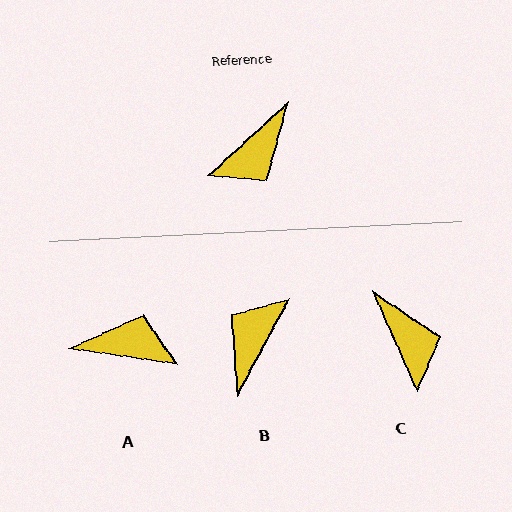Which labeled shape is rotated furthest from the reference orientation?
B, about 161 degrees away.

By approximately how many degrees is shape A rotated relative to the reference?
Approximately 129 degrees counter-clockwise.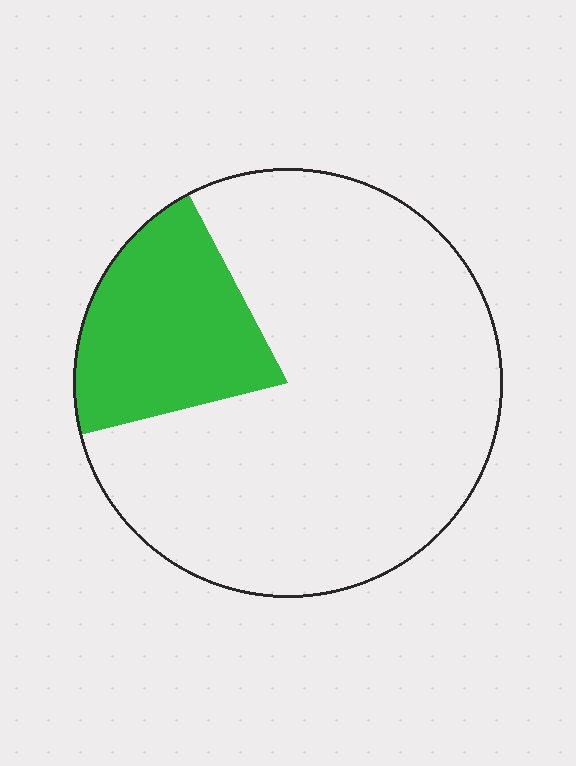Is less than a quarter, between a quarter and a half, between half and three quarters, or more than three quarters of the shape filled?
Less than a quarter.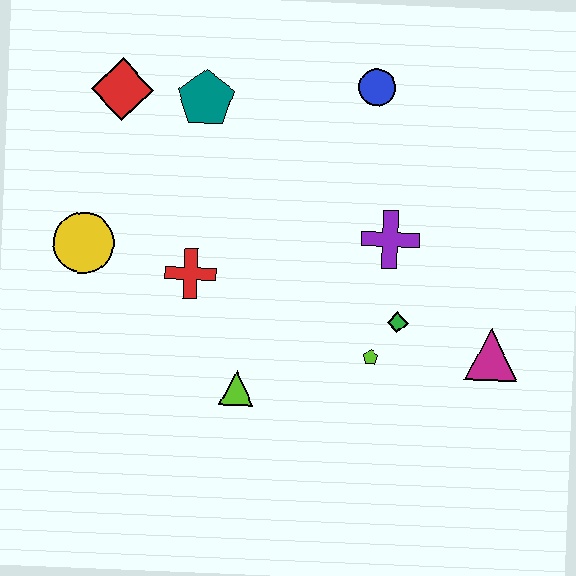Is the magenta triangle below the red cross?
Yes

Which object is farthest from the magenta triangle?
The red diamond is farthest from the magenta triangle.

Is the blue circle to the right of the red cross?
Yes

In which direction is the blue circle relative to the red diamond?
The blue circle is to the right of the red diamond.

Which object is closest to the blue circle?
The purple cross is closest to the blue circle.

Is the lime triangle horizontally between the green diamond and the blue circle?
No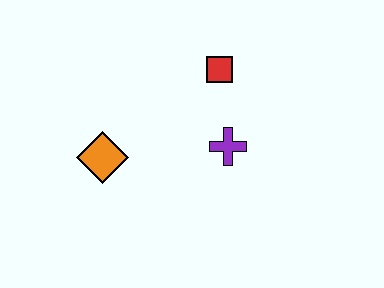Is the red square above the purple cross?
Yes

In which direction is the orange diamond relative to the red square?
The orange diamond is to the left of the red square.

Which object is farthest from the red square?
The orange diamond is farthest from the red square.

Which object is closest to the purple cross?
The red square is closest to the purple cross.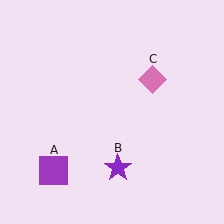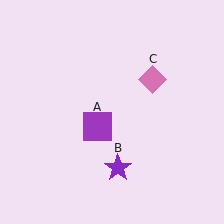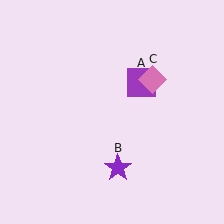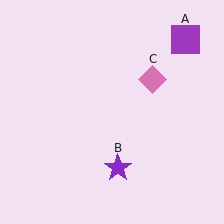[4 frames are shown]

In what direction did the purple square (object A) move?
The purple square (object A) moved up and to the right.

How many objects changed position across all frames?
1 object changed position: purple square (object A).